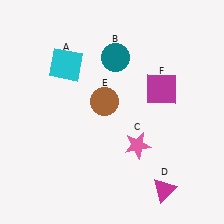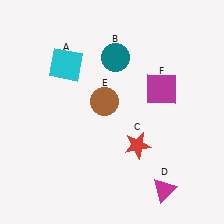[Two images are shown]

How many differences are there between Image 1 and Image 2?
There is 1 difference between the two images.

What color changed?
The star (C) changed from pink in Image 1 to red in Image 2.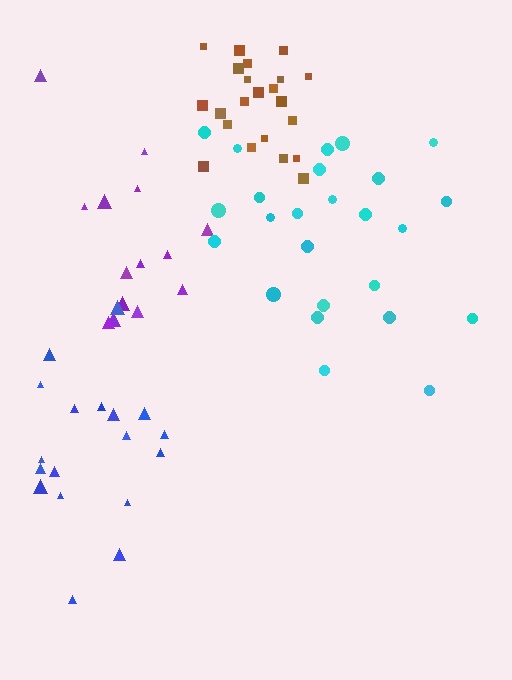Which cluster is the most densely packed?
Brown.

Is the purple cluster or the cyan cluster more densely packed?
Cyan.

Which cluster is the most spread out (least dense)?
Purple.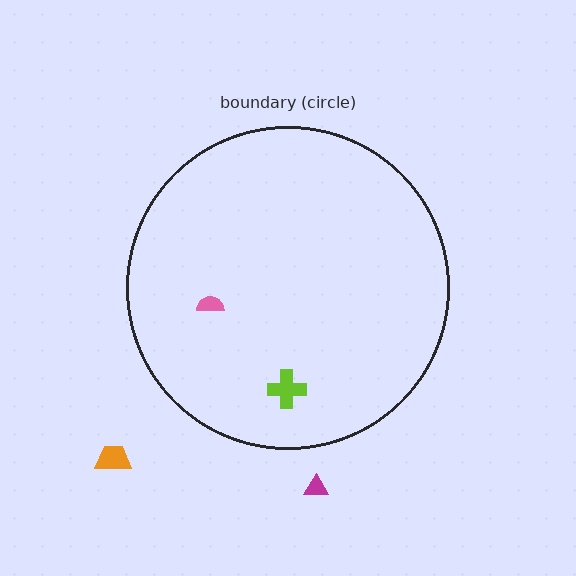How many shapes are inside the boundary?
2 inside, 2 outside.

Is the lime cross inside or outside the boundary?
Inside.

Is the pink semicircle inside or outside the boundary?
Inside.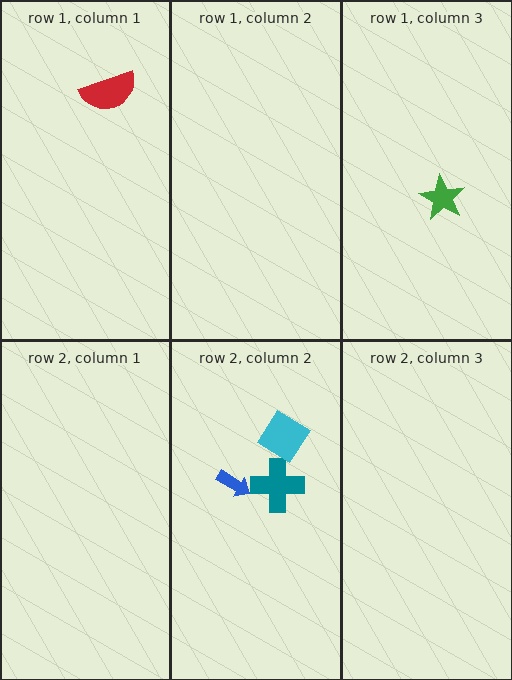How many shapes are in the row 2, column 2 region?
3.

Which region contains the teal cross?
The row 2, column 2 region.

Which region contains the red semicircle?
The row 1, column 1 region.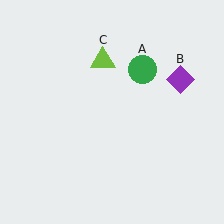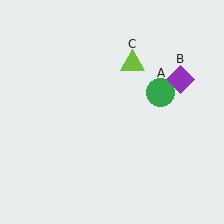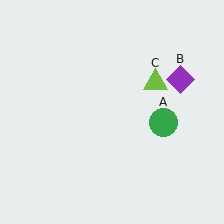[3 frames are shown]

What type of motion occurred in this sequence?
The green circle (object A), lime triangle (object C) rotated clockwise around the center of the scene.